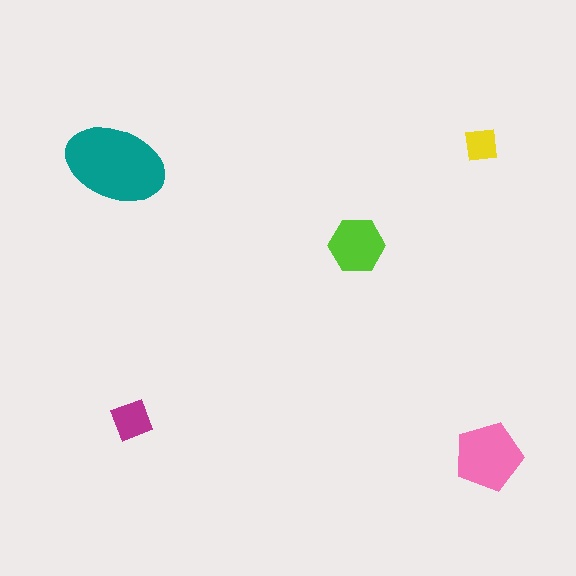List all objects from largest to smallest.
The teal ellipse, the pink pentagon, the lime hexagon, the magenta diamond, the yellow square.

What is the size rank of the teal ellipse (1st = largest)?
1st.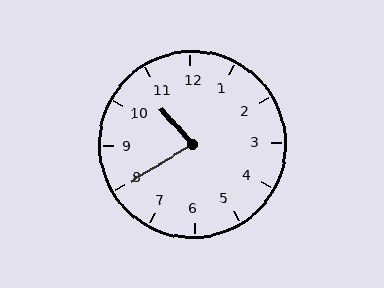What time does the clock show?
10:40.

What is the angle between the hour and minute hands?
Approximately 80 degrees.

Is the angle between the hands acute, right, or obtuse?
It is acute.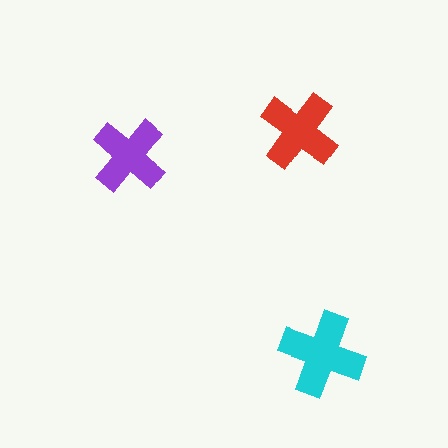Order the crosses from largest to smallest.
the cyan one, the red one, the purple one.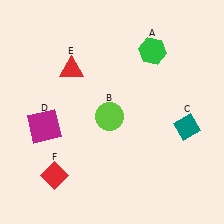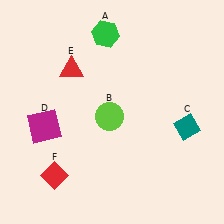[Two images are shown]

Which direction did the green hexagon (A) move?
The green hexagon (A) moved left.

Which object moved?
The green hexagon (A) moved left.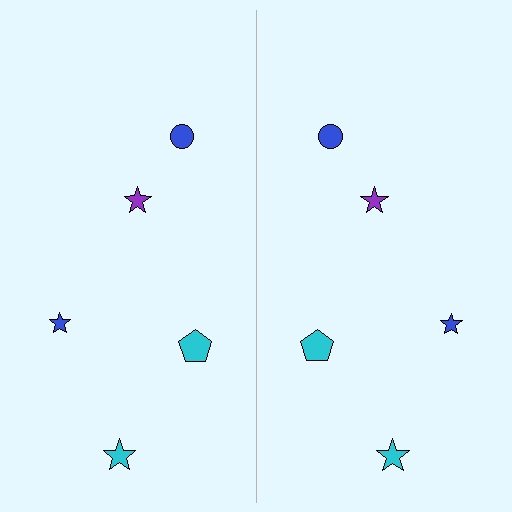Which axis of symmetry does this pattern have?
The pattern has a vertical axis of symmetry running through the center of the image.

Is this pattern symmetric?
Yes, this pattern has bilateral (reflection) symmetry.